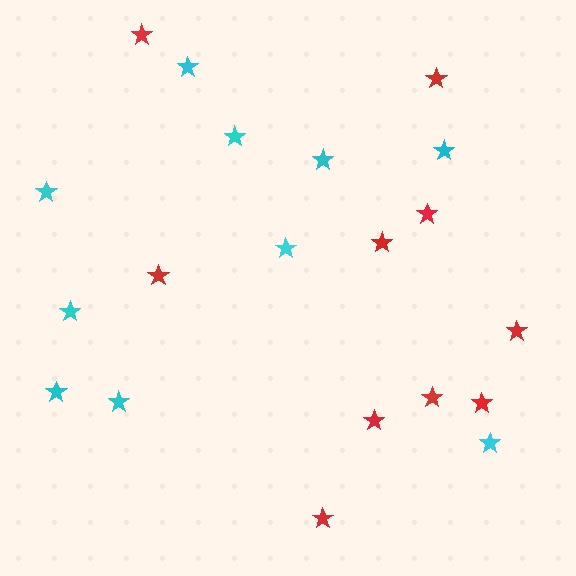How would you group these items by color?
There are 2 groups: one group of red stars (10) and one group of cyan stars (10).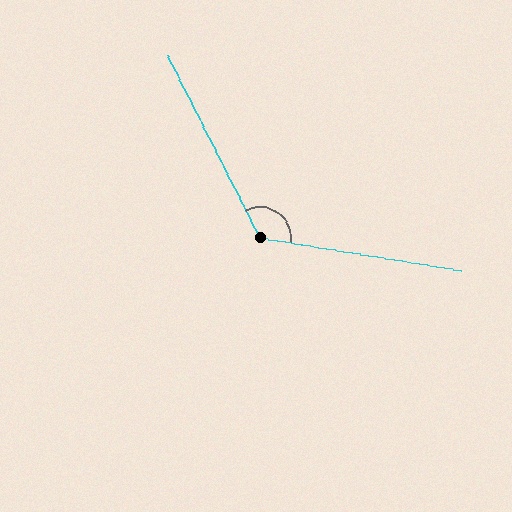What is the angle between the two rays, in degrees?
Approximately 126 degrees.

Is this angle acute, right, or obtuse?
It is obtuse.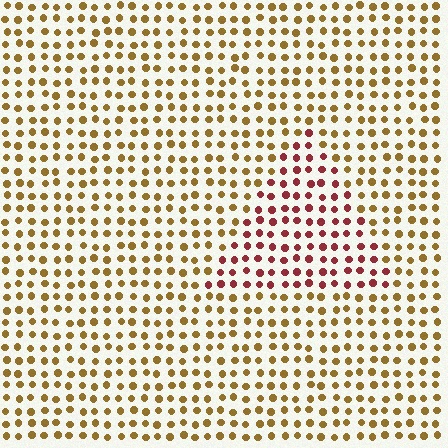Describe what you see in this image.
The image is filled with small brown elements in a uniform arrangement. A triangle-shaped region is visible where the elements are tinted to a slightly different hue, forming a subtle color boundary.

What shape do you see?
I see a triangle.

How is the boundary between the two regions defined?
The boundary is defined purely by a slight shift in hue (about 49 degrees). Spacing, size, and orientation are identical on both sides.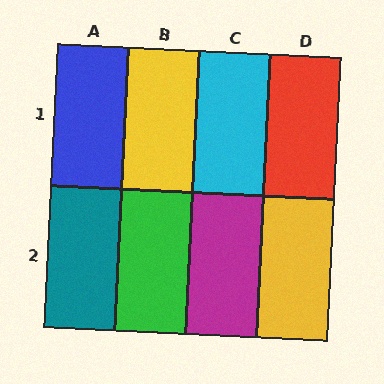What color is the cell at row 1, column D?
Red.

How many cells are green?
1 cell is green.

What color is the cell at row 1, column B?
Yellow.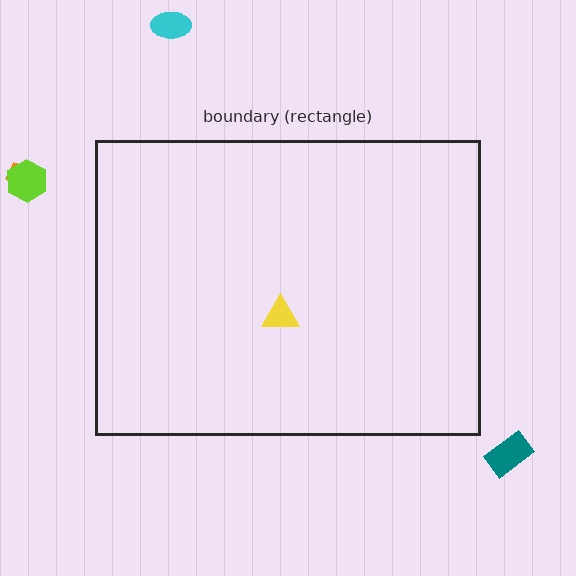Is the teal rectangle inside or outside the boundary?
Outside.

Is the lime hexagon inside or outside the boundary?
Outside.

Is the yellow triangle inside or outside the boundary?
Inside.